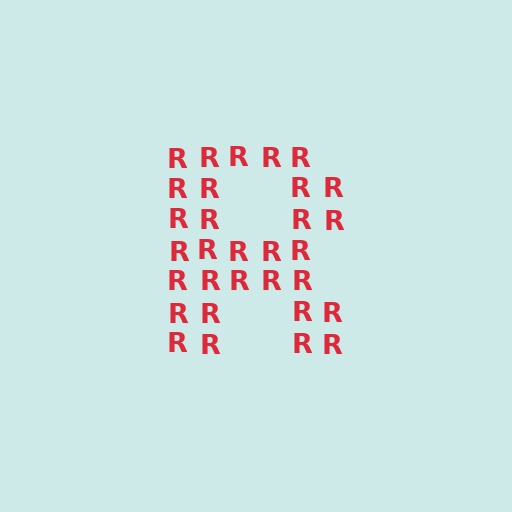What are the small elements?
The small elements are letter R's.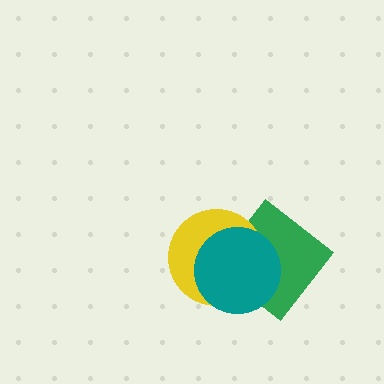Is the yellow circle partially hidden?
Yes, it is partially covered by another shape.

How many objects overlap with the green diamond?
2 objects overlap with the green diamond.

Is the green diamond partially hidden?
Yes, it is partially covered by another shape.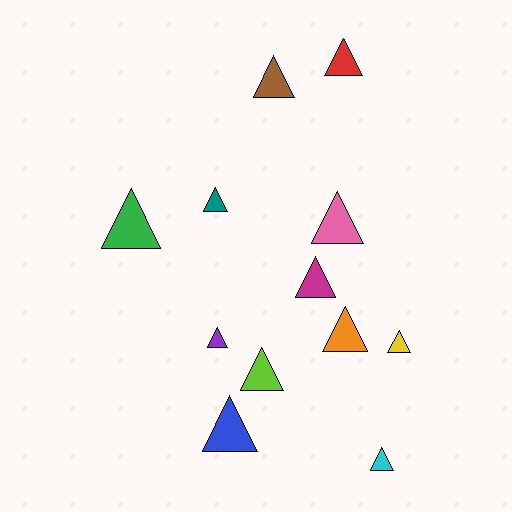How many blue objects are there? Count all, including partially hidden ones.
There is 1 blue object.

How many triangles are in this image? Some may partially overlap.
There are 12 triangles.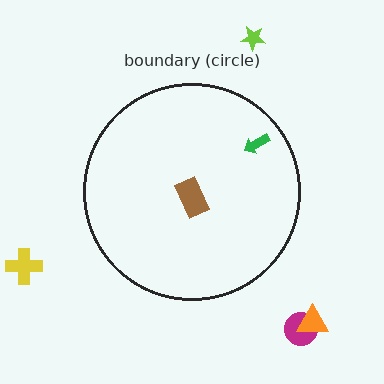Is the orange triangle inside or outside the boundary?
Outside.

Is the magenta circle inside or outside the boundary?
Outside.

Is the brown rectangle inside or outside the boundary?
Inside.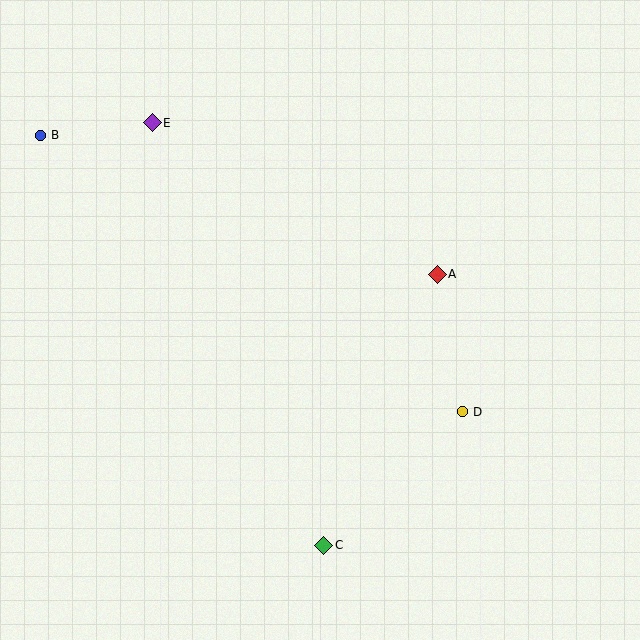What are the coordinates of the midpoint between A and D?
The midpoint between A and D is at (450, 343).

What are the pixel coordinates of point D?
Point D is at (462, 412).